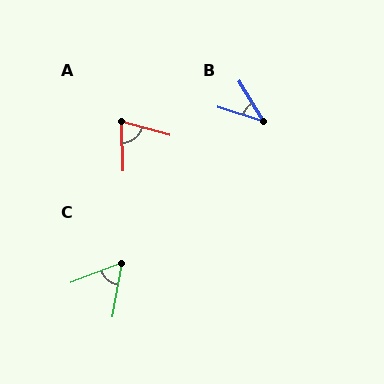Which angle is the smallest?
B, at approximately 41 degrees.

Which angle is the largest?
A, at approximately 73 degrees.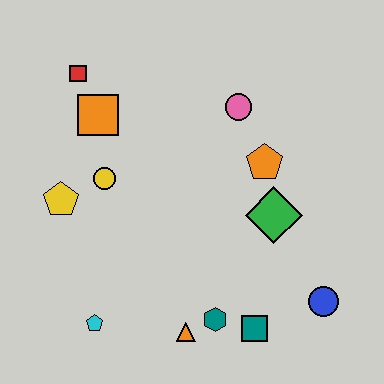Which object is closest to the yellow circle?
The yellow pentagon is closest to the yellow circle.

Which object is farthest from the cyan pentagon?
The pink circle is farthest from the cyan pentagon.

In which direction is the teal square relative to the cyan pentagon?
The teal square is to the right of the cyan pentagon.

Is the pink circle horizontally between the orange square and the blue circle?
Yes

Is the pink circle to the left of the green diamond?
Yes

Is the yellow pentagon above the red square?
No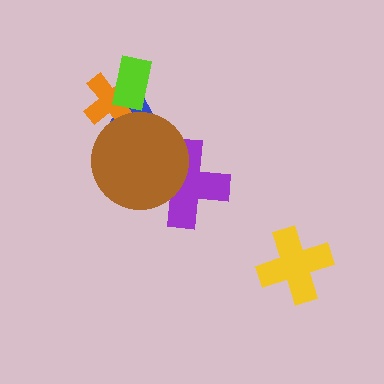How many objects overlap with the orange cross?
3 objects overlap with the orange cross.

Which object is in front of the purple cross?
The brown circle is in front of the purple cross.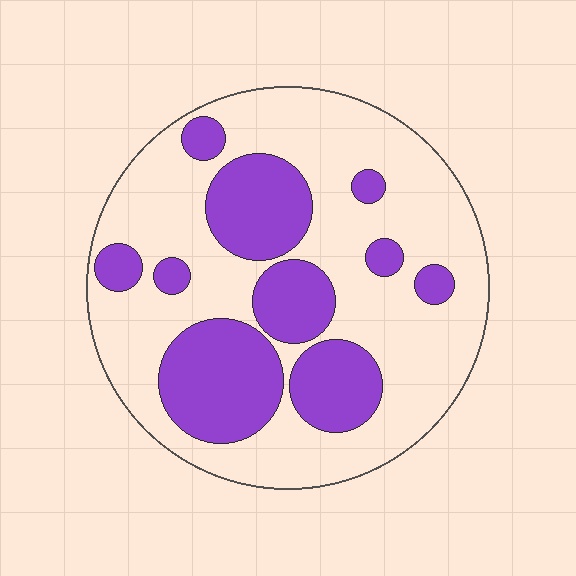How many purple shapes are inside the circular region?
10.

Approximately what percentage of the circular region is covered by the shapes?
Approximately 35%.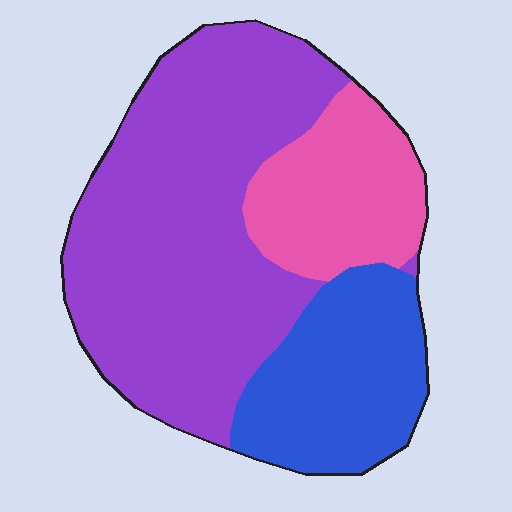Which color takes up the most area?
Purple, at roughly 55%.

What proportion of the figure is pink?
Pink covers about 20% of the figure.